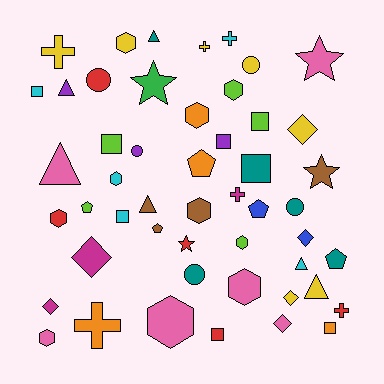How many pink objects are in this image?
There are 6 pink objects.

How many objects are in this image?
There are 50 objects.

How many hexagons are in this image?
There are 10 hexagons.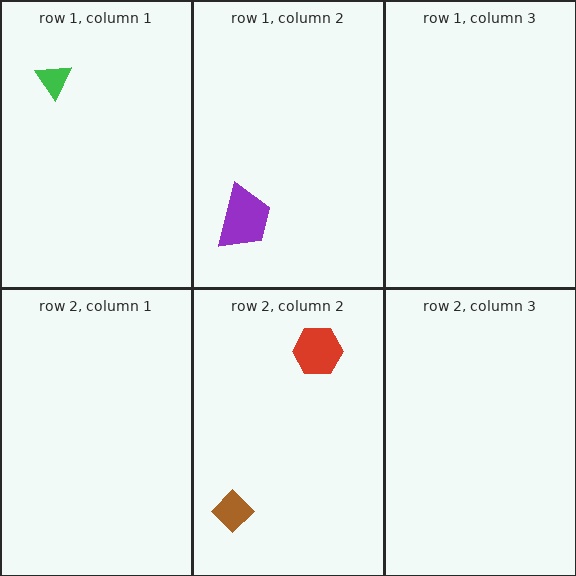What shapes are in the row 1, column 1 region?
The green triangle.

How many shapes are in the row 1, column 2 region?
1.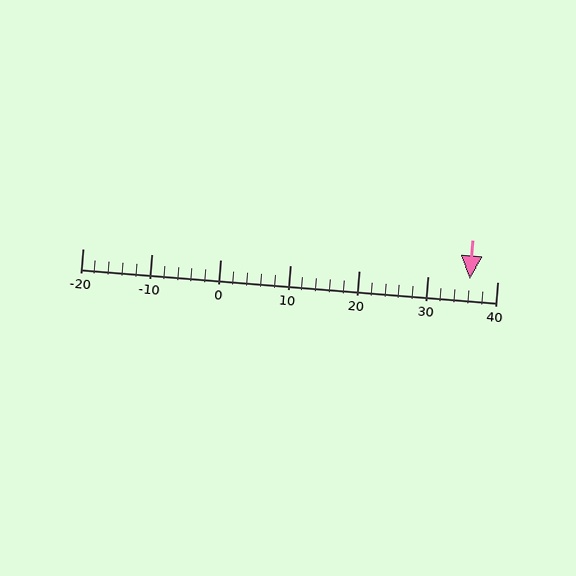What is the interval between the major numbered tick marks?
The major tick marks are spaced 10 units apart.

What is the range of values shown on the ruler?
The ruler shows values from -20 to 40.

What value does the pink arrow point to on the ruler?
The pink arrow points to approximately 36.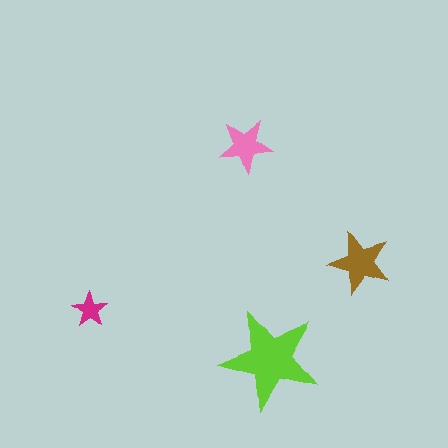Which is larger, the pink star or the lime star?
The lime one.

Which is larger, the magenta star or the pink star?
The pink one.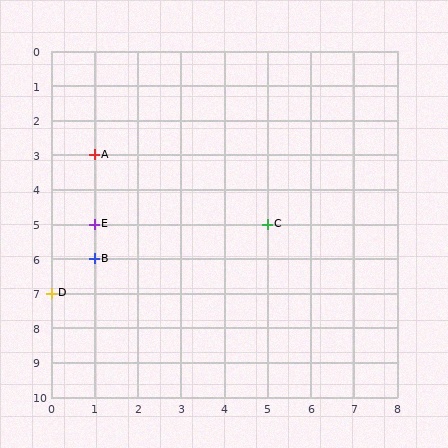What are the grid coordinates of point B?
Point B is at grid coordinates (1, 6).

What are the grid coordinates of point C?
Point C is at grid coordinates (5, 5).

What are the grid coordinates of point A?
Point A is at grid coordinates (1, 3).